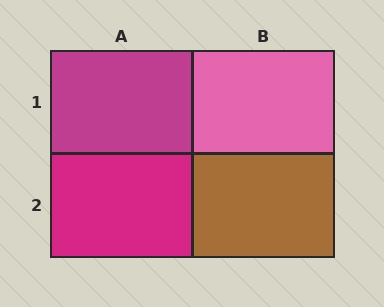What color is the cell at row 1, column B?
Pink.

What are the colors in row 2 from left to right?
Magenta, brown.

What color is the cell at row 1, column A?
Magenta.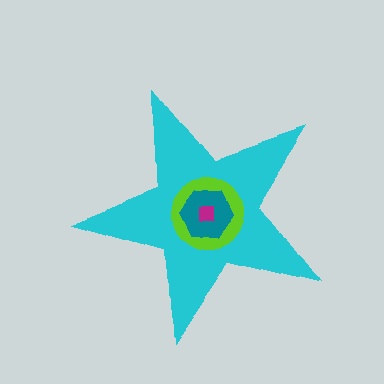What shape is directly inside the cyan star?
The lime circle.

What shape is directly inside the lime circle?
The teal hexagon.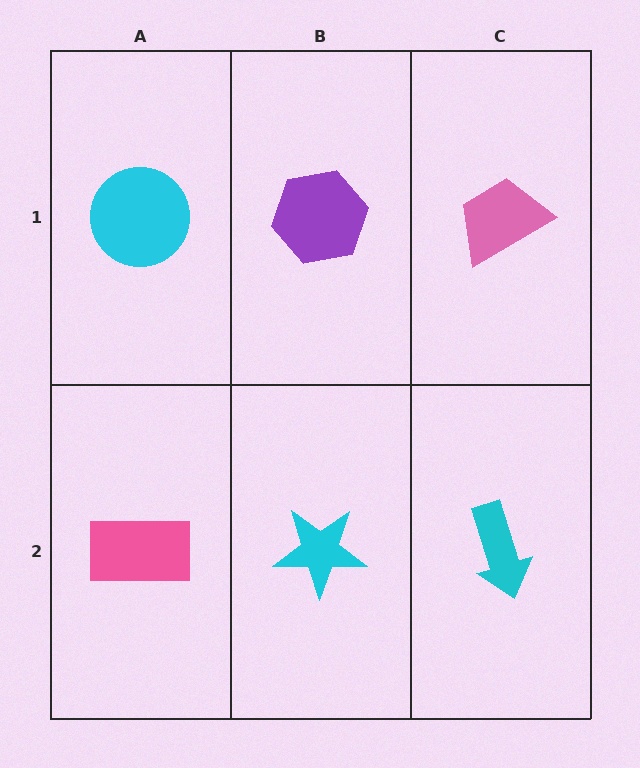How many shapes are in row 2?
3 shapes.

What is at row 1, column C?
A pink trapezoid.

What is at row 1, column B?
A purple hexagon.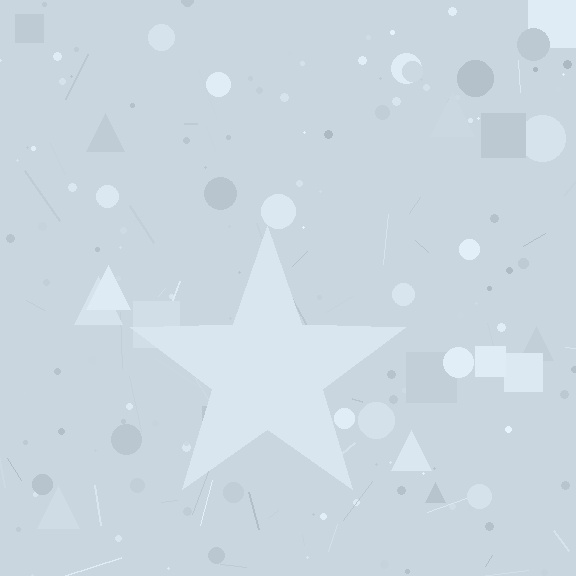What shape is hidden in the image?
A star is hidden in the image.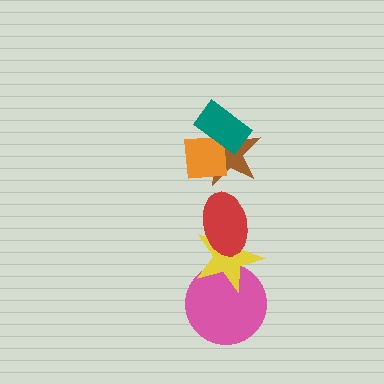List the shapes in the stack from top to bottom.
From top to bottom: the teal rectangle, the orange square, the brown star, the red ellipse, the yellow star, the pink circle.